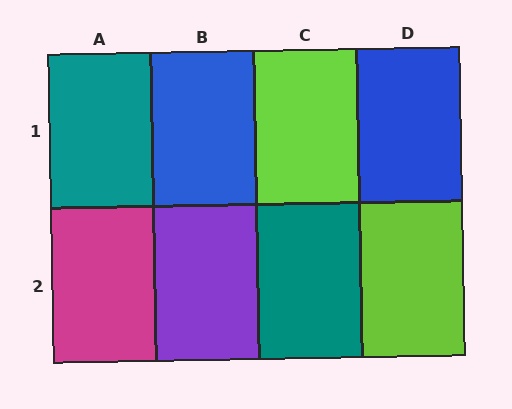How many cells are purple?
1 cell is purple.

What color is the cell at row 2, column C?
Teal.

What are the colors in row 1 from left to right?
Teal, blue, lime, blue.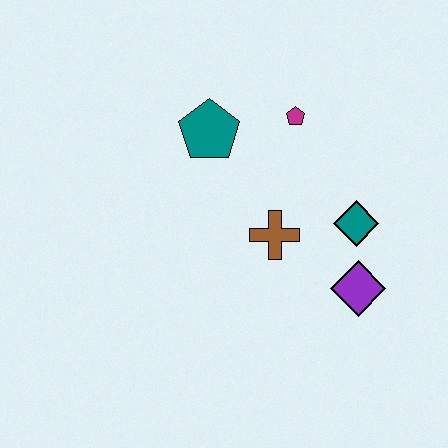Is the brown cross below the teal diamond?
Yes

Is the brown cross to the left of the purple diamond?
Yes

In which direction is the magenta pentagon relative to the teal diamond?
The magenta pentagon is above the teal diamond.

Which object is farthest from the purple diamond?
The teal pentagon is farthest from the purple diamond.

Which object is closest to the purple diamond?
The teal diamond is closest to the purple diamond.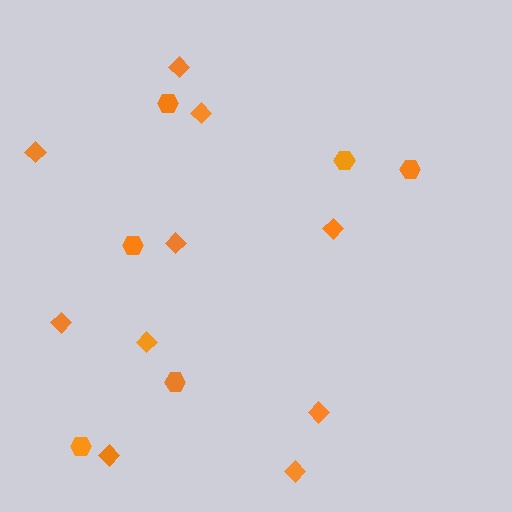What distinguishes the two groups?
There are 2 groups: one group of diamonds (10) and one group of hexagons (6).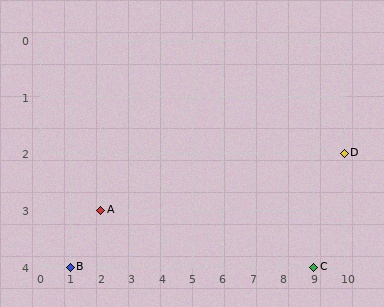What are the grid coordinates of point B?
Point B is at grid coordinates (1, 4).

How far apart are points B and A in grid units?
Points B and A are 1 column and 1 row apart (about 1.4 grid units diagonally).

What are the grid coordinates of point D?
Point D is at grid coordinates (10, 2).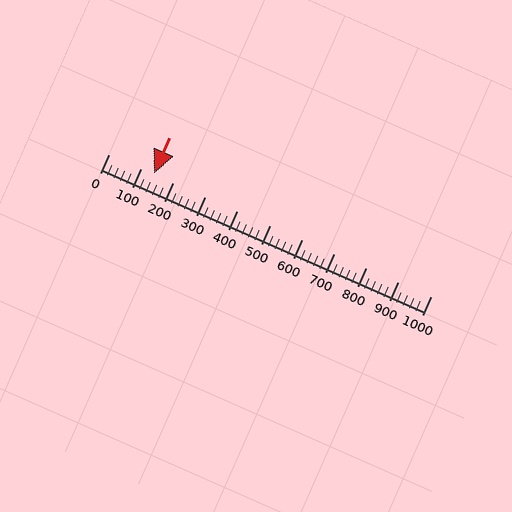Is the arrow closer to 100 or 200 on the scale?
The arrow is closer to 100.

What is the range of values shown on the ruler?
The ruler shows values from 0 to 1000.